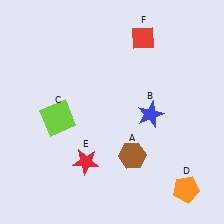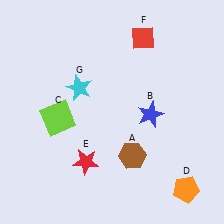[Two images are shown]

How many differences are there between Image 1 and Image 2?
There is 1 difference between the two images.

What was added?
A cyan star (G) was added in Image 2.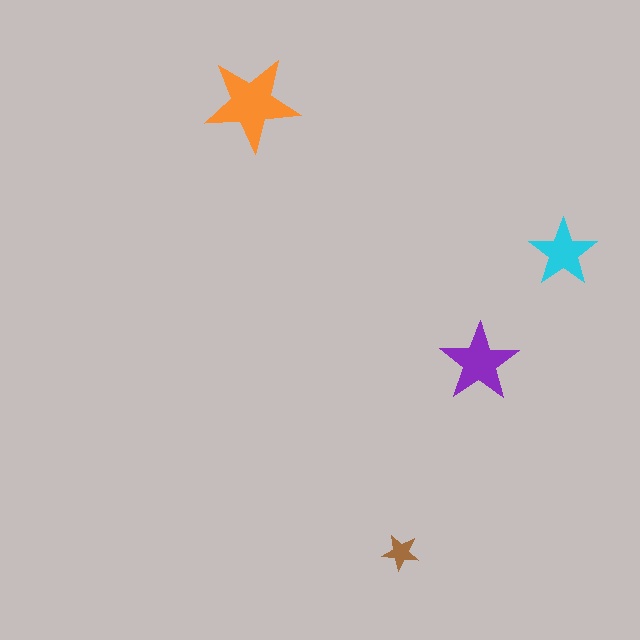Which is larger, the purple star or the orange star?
The orange one.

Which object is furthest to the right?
The cyan star is rightmost.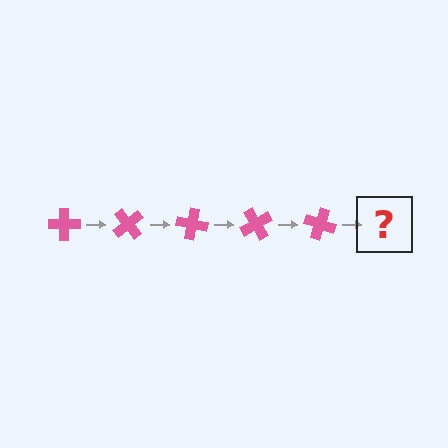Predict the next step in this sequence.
The next step is a pink cross rotated 250 degrees.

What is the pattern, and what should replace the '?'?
The pattern is that the cross rotates 50 degrees each step. The '?' should be a pink cross rotated 250 degrees.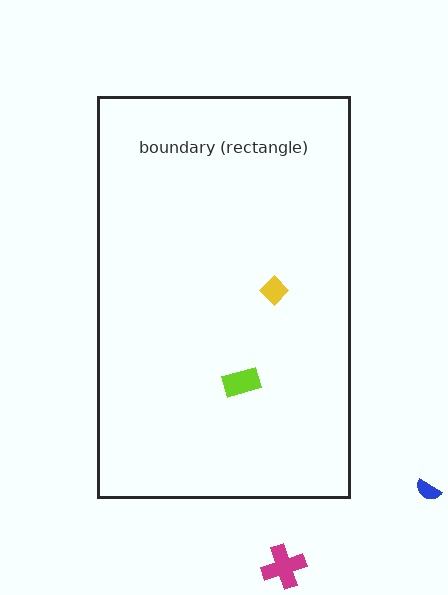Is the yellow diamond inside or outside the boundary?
Inside.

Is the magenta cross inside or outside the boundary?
Outside.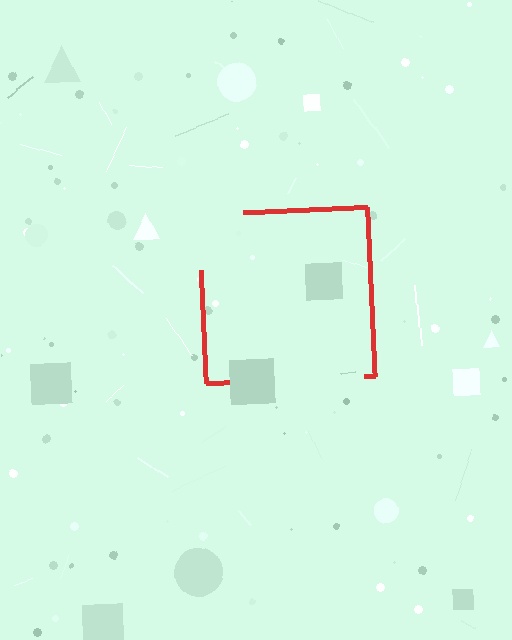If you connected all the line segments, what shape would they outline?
They would outline a square.